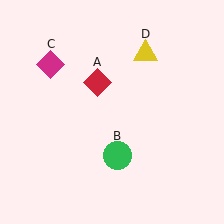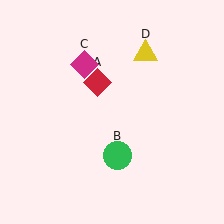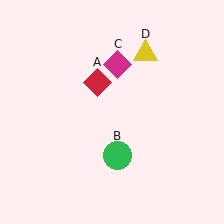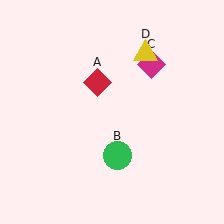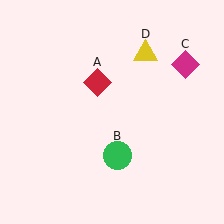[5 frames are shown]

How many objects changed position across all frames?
1 object changed position: magenta diamond (object C).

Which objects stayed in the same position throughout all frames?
Red diamond (object A) and green circle (object B) and yellow triangle (object D) remained stationary.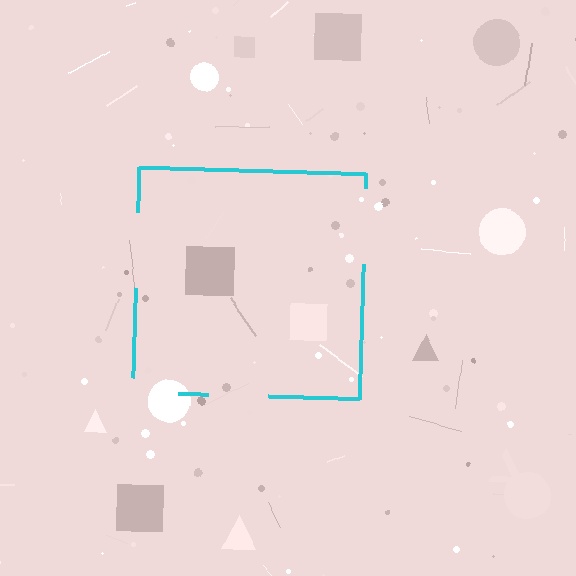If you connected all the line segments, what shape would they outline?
They would outline a square.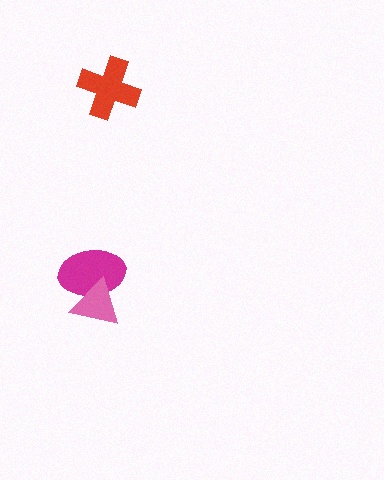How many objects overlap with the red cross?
0 objects overlap with the red cross.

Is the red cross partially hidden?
No, no other shape covers it.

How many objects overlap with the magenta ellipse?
1 object overlaps with the magenta ellipse.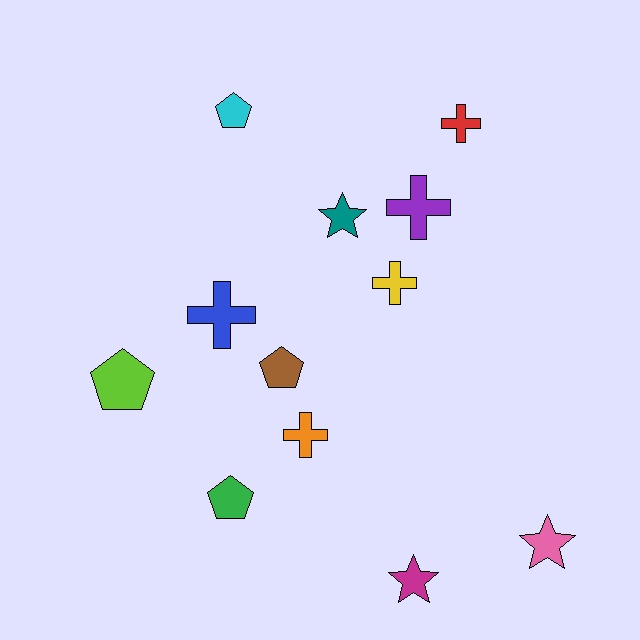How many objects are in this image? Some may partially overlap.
There are 12 objects.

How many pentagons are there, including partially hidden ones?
There are 4 pentagons.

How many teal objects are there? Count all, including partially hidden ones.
There is 1 teal object.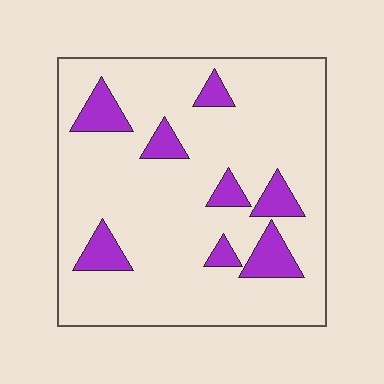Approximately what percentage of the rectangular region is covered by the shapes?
Approximately 15%.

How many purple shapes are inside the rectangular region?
8.